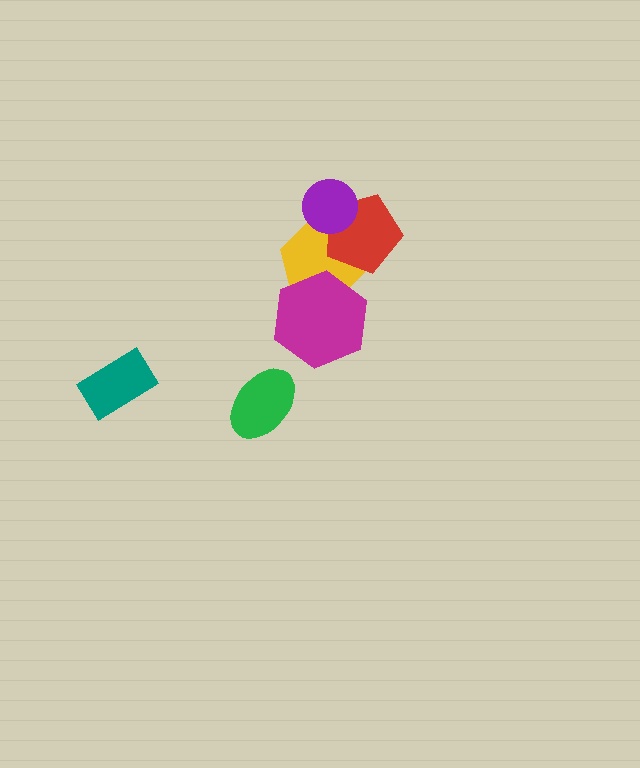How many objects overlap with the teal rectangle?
0 objects overlap with the teal rectangle.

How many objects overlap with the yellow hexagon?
4 objects overlap with the yellow hexagon.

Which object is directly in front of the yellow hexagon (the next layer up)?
The red pentagon is directly in front of the yellow hexagon.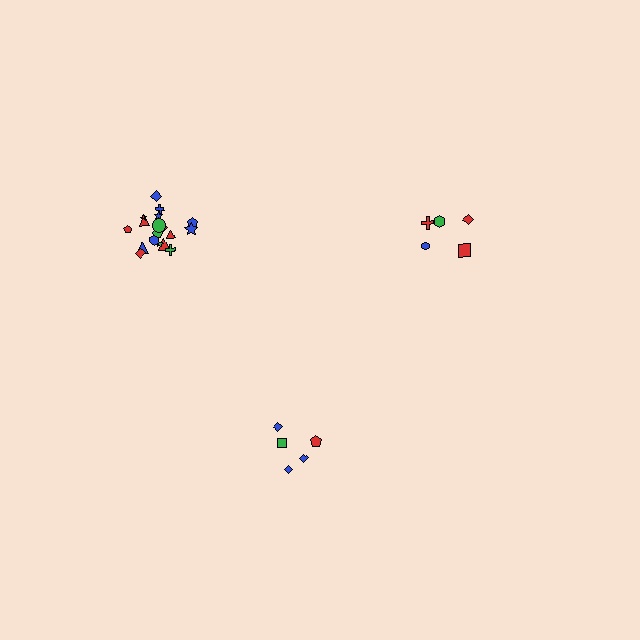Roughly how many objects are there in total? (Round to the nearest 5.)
Roughly 30 objects in total.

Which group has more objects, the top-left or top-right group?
The top-left group.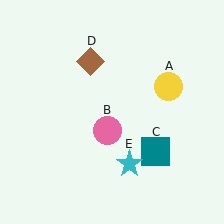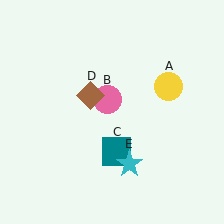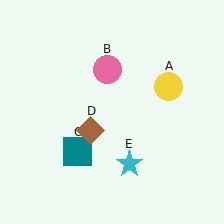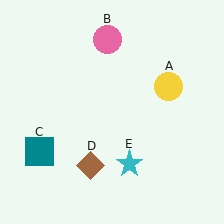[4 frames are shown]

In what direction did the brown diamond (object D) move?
The brown diamond (object D) moved down.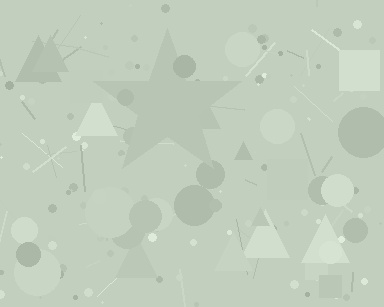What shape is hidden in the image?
A star is hidden in the image.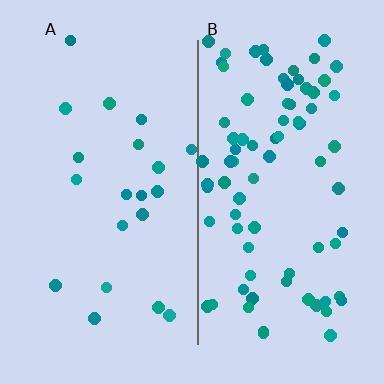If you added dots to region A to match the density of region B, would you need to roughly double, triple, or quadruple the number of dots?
Approximately quadruple.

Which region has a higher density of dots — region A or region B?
B (the right).